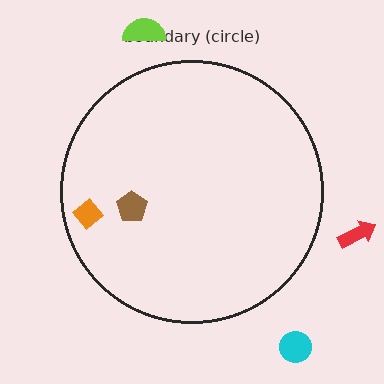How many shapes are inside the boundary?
2 inside, 3 outside.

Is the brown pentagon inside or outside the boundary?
Inside.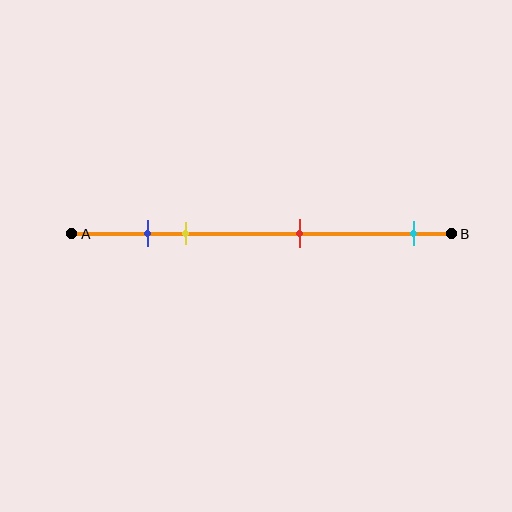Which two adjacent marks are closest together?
The blue and yellow marks are the closest adjacent pair.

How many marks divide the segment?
There are 4 marks dividing the segment.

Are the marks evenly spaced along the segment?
No, the marks are not evenly spaced.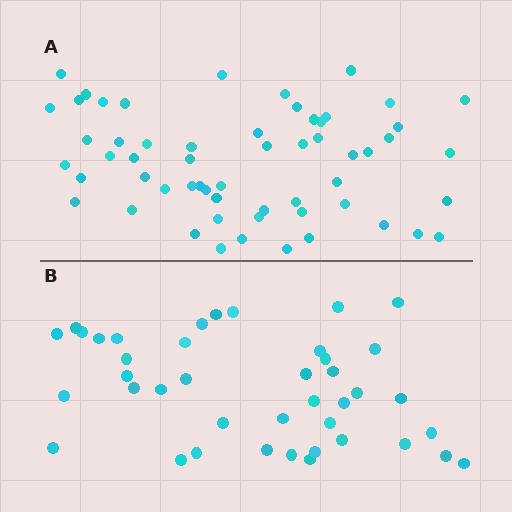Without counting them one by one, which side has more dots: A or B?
Region A (the top region) has more dots.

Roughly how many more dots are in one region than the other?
Region A has approximately 15 more dots than region B.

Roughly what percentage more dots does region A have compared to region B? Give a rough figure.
About 40% more.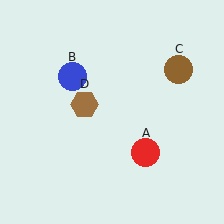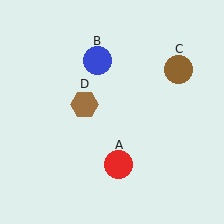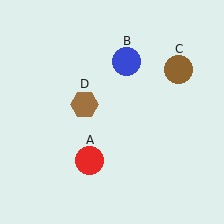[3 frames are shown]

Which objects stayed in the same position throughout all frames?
Brown circle (object C) and brown hexagon (object D) remained stationary.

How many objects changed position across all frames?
2 objects changed position: red circle (object A), blue circle (object B).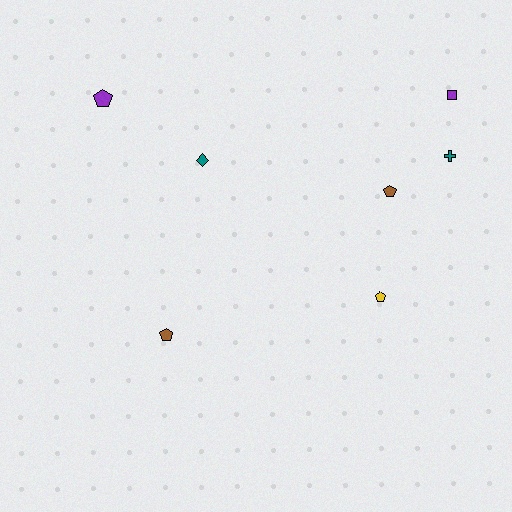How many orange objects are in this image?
There are no orange objects.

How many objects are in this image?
There are 7 objects.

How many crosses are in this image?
There is 1 cross.